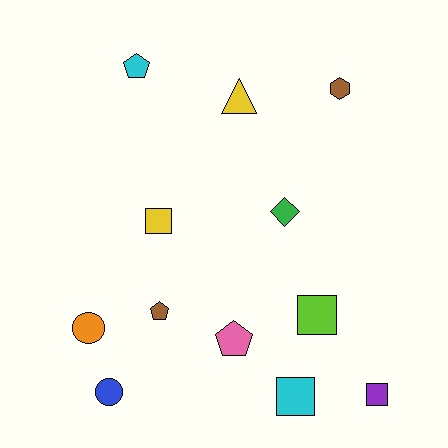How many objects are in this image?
There are 12 objects.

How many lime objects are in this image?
There is 1 lime object.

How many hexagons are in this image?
There is 1 hexagon.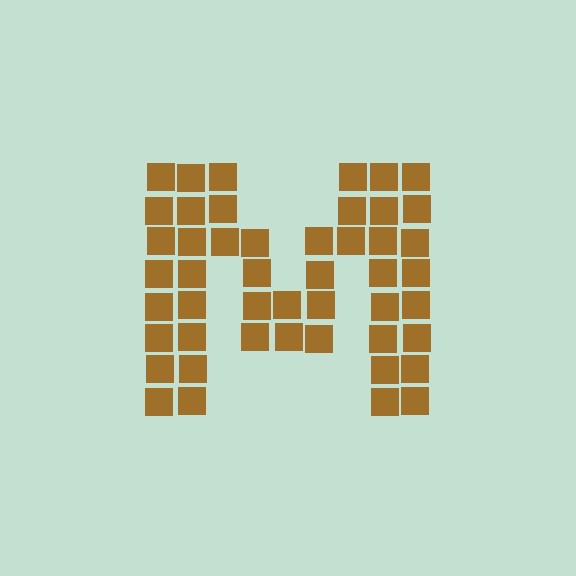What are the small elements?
The small elements are squares.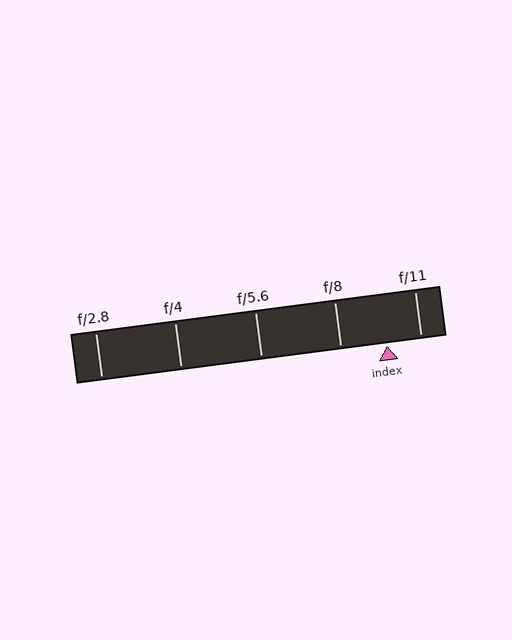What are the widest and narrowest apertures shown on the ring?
The widest aperture shown is f/2.8 and the narrowest is f/11.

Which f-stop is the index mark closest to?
The index mark is closest to f/11.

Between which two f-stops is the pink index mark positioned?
The index mark is between f/8 and f/11.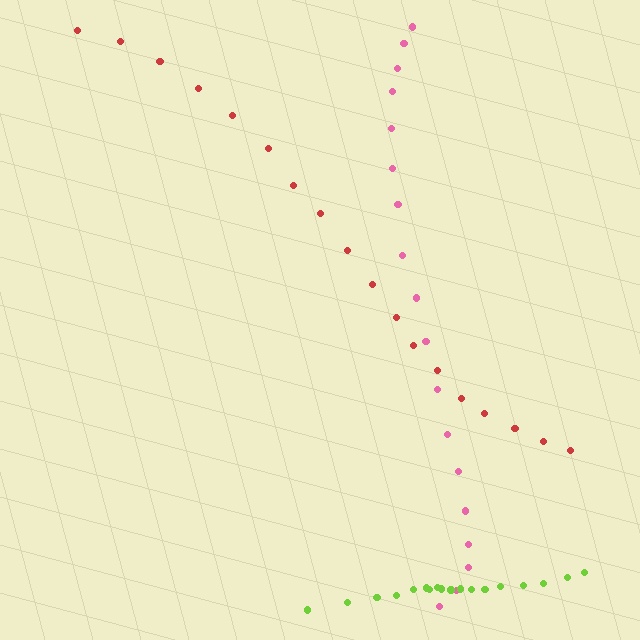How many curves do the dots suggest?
There are 3 distinct paths.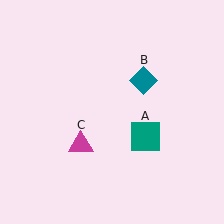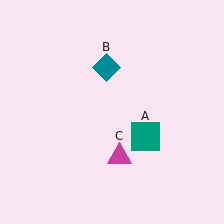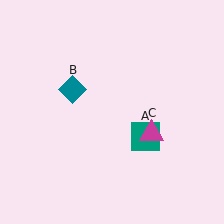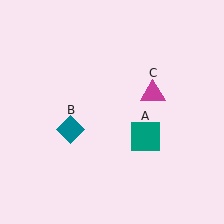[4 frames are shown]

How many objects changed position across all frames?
2 objects changed position: teal diamond (object B), magenta triangle (object C).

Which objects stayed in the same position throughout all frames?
Teal square (object A) remained stationary.